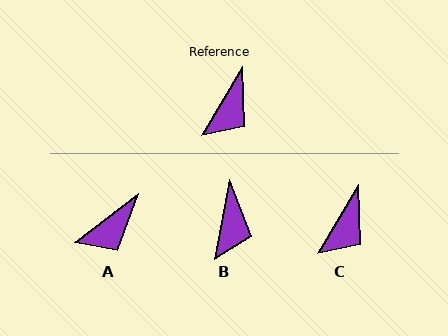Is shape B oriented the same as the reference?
No, it is off by about 20 degrees.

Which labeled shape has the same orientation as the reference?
C.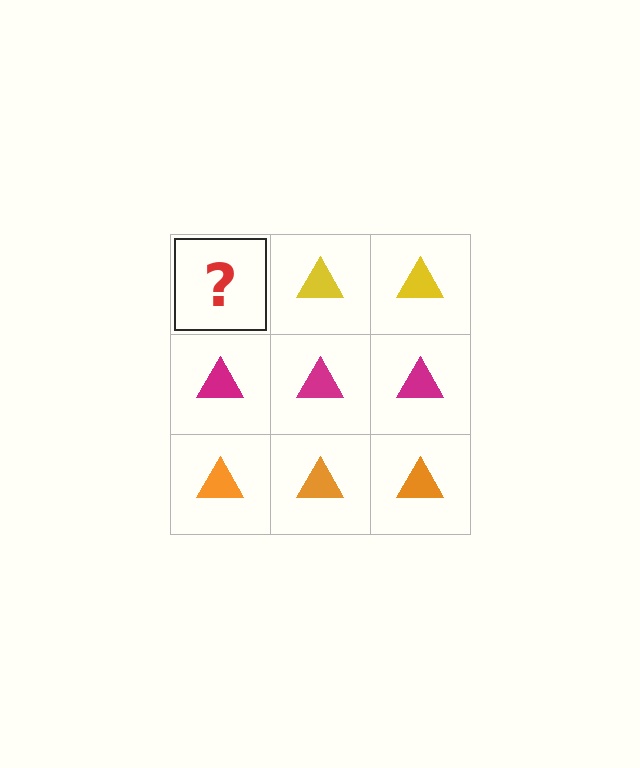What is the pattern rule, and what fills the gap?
The rule is that each row has a consistent color. The gap should be filled with a yellow triangle.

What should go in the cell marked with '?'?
The missing cell should contain a yellow triangle.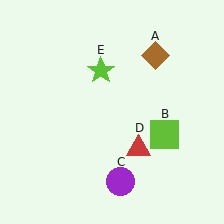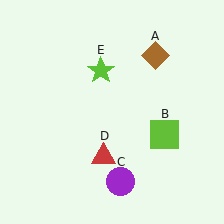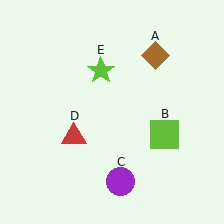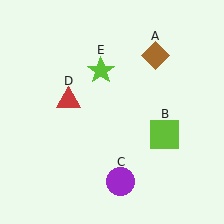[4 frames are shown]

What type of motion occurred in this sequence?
The red triangle (object D) rotated clockwise around the center of the scene.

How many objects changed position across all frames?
1 object changed position: red triangle (object D).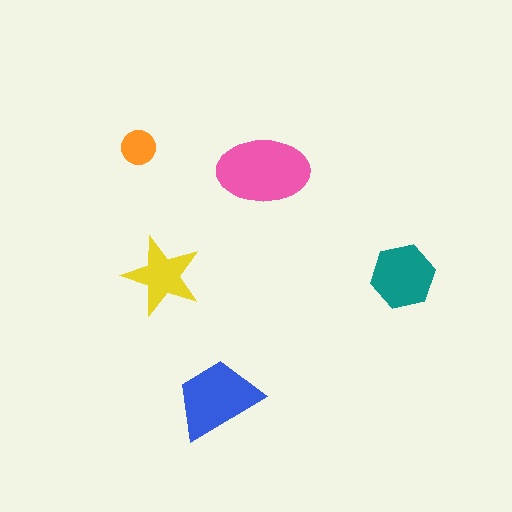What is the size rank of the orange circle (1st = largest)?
5th.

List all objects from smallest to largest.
The orange circle, the yellow star, the teal hexagon, the blue trapezoid, the pink ellipse.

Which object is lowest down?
The blue trapezoid is bottommost.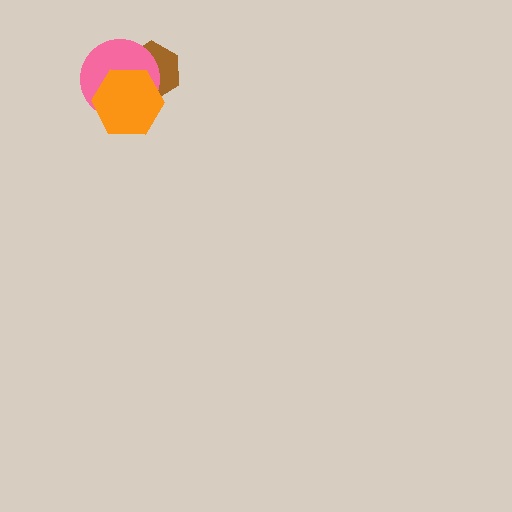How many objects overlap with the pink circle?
2 objects overlap with the pink circle.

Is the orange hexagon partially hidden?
No, no other shape covers it.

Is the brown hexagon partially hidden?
Yes, it is partially covered by another shape.